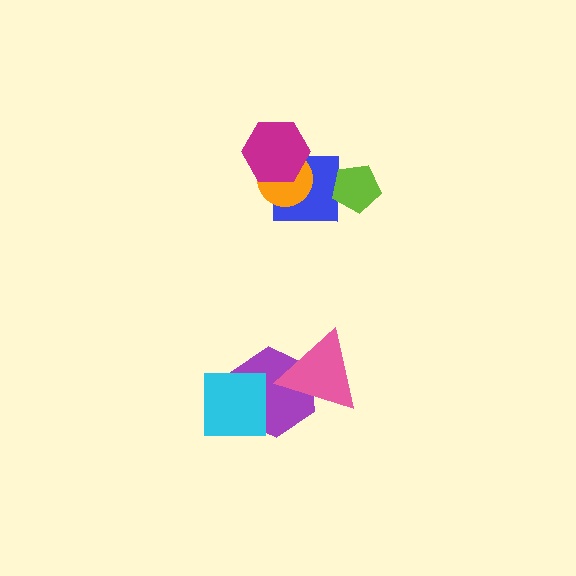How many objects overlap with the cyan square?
1 object overlaps with the cyan square.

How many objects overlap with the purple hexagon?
2 objects overlap with the purple hexagon.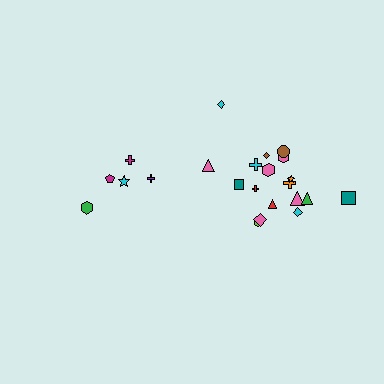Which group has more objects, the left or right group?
The right group.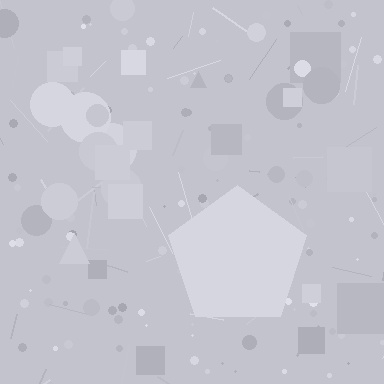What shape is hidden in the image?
A pentagon is hidden in the image.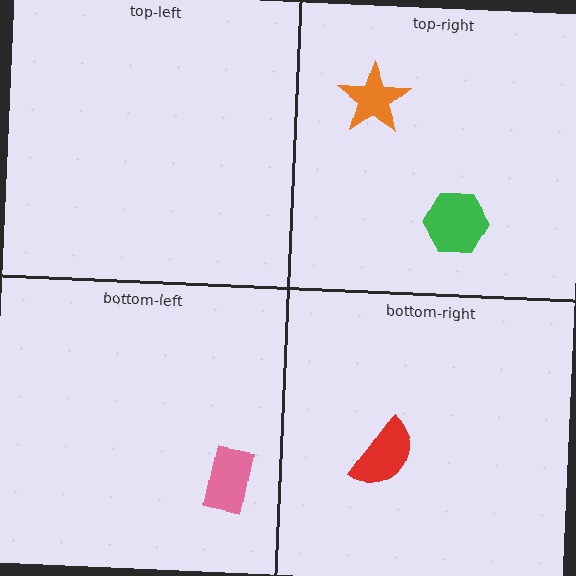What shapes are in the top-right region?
The orange star, the green hexagon.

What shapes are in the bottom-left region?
The pink rectangle.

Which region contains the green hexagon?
The top-right region.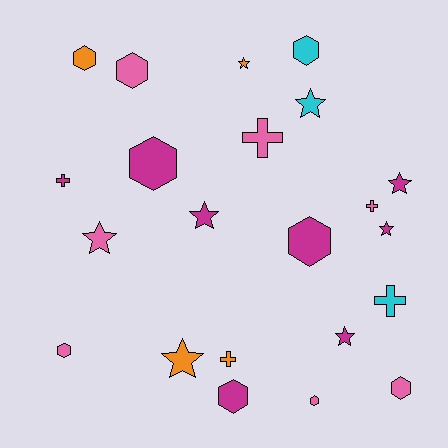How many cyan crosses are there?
There is 1 cyan cross.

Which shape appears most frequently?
Hexagon, with 9 objects.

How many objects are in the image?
There are 22 objects.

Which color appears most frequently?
Magenta, with 8 objects.